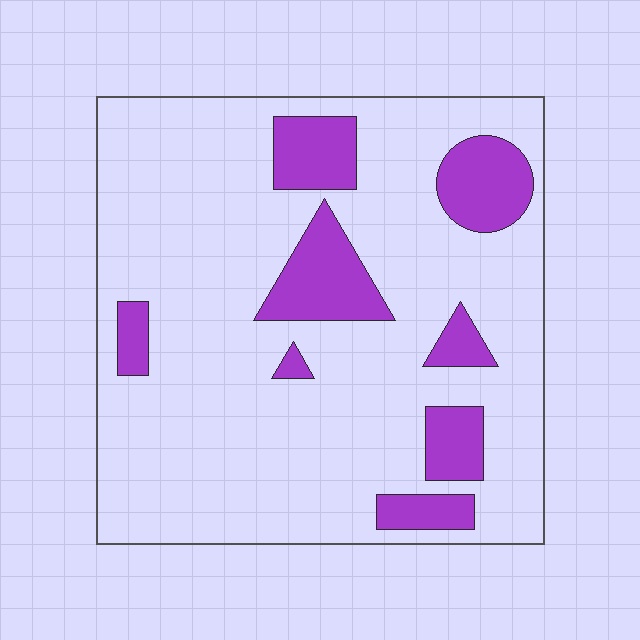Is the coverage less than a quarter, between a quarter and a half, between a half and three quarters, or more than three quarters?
Less than a quarter.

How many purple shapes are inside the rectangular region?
8.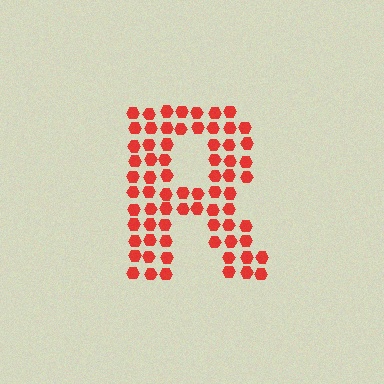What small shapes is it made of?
It is made of small hexagons.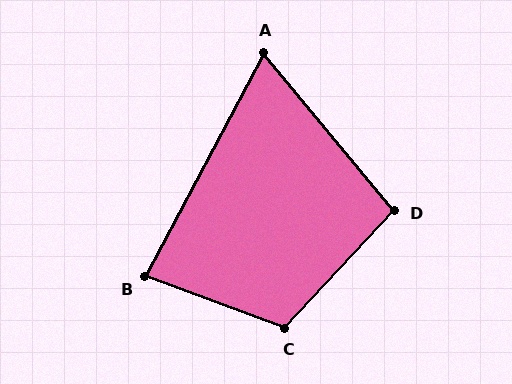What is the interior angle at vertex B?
Approximately 82 degrees (acute).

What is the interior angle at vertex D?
Approximately 98 degrees (obtuse).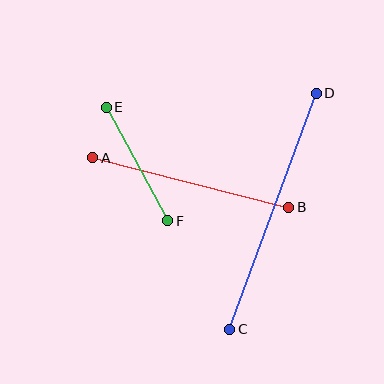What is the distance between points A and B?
The distance is approximately 202 pixels.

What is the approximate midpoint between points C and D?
The midpoint is at approximately (273, 211) pixels.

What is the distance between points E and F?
The distance is approximately 129 pixels.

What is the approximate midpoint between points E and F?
The midpoint is at approximately (137, 164) pixels.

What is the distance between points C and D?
The distance is approximately 251 pixels.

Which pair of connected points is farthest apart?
Points C and D are farthest apart.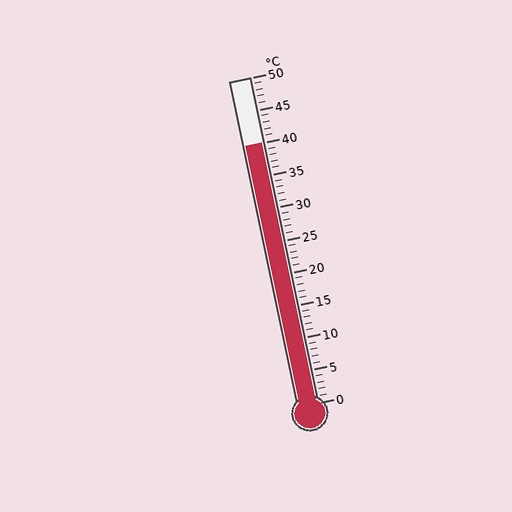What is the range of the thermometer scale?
The thermometer scale ranges from 0°C to 50°C.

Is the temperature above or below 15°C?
The temperature is above 15°C.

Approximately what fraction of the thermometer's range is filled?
The thermometer is filled to approximately 80% of its range.